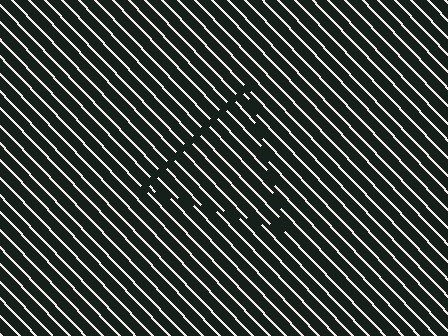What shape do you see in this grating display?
An illusory triangle. The interior of the shape contains the same grating, shifted by half a period — the contour is defined by the phase discontinuity where line-ends from the inner and outer gratings abut.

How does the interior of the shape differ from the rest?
The interior of the shape contains the same grating, shifted by half a period — the contour is defined by the phase discontinuity where line-ends from the inner and outer gratings abut.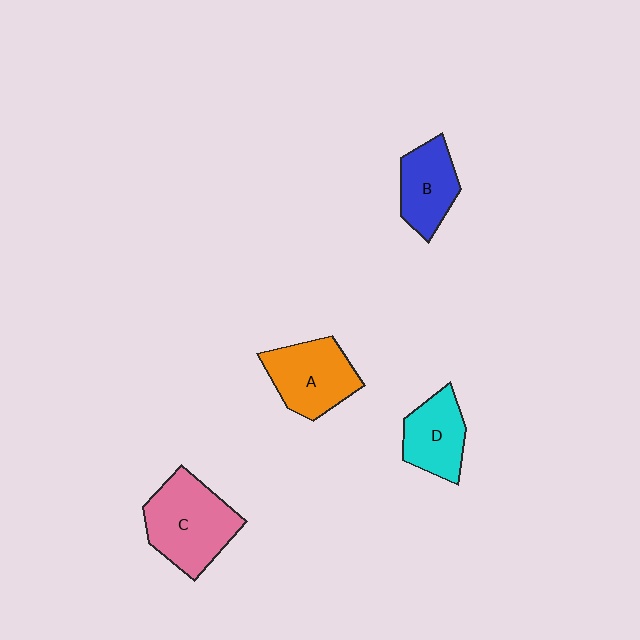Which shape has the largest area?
Shape C (pink).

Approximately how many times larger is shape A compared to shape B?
Approximately 1.2 times.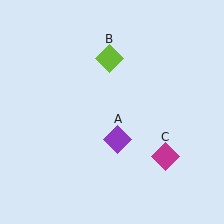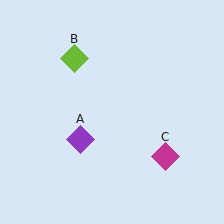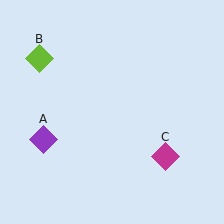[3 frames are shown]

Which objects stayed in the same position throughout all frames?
Magenta diamond (object C) remained stationary.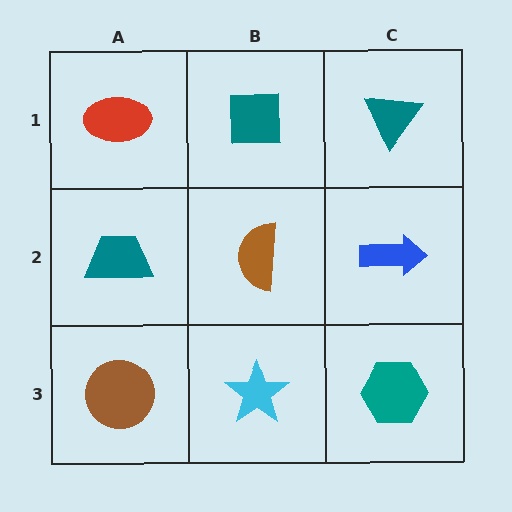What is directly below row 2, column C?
A teal hexagon.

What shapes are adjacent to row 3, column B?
A brown semicircle (row 2, column B), a brown circle (row 3, column A), a teal hexagon (row 3, column C).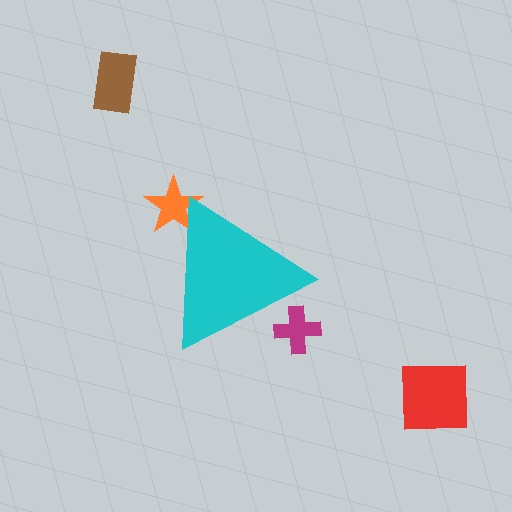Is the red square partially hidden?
No, the red square is fully visible.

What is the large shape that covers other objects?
A cyan triangle.